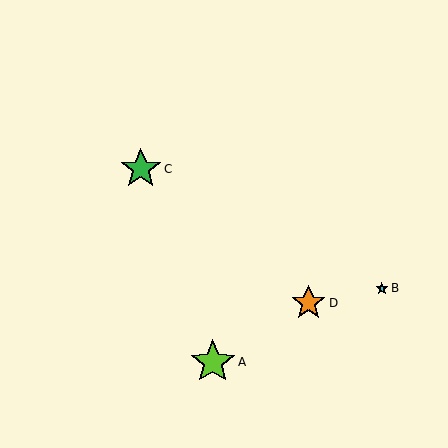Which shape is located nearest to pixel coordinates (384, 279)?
The cyan star (labeled B) at (382, 288) is nearest to that location.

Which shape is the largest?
The lime star (labeled A) is the largest.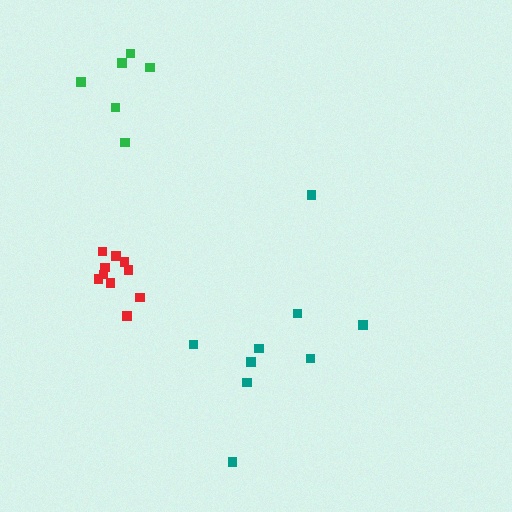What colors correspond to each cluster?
The clusters are colored: teal, green, red.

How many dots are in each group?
Group 1: 9 dots, Group 2: 6 dots, Group 3: 10 dots (25 total).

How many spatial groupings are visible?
There are 3 spatial groupings.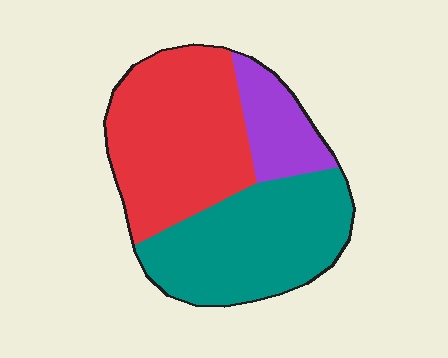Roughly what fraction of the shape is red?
Red covers roughly 45% of the shape.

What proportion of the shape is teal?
Teal covers 41% of the shape.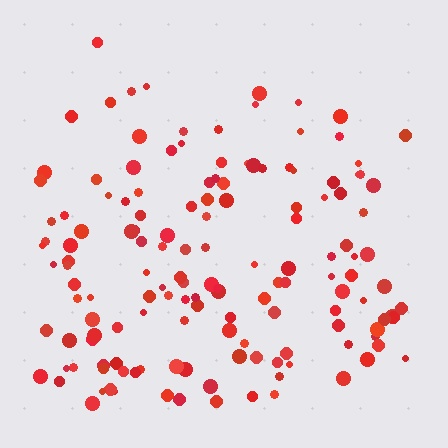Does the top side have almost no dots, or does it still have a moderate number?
Still a moderate number, just noticeably fewer than the bottom.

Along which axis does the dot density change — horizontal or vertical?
Vertical.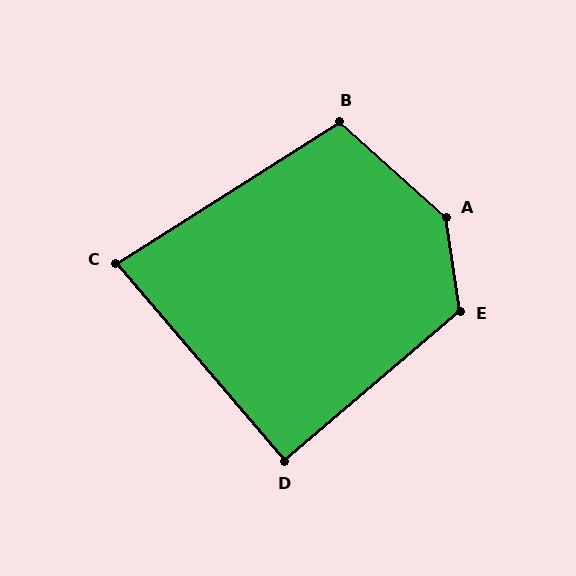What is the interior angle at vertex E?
Approximately 122 degrees (obtuse).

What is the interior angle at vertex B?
Approximately 106 degrees (obtuse).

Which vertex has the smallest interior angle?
C, at approximately 82 degrees.